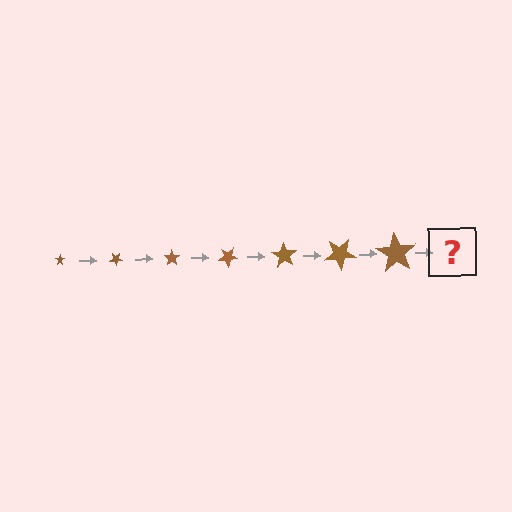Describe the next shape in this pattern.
It should be a star, larger than the previous one and rotated 245 degrees from the start.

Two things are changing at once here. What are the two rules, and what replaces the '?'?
The two rules are that the star grows larger each step and it rotates 35 degrees each step. The '?' should be a star, larger than the previous one and rotated 245 degrees from the start.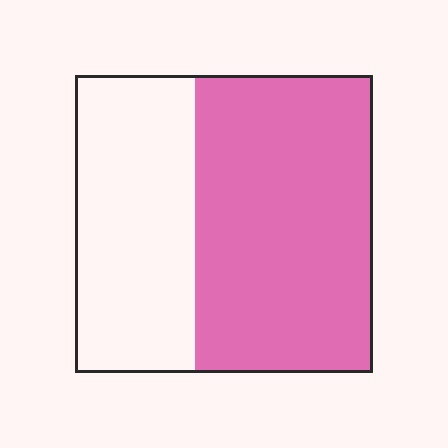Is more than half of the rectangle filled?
Yes.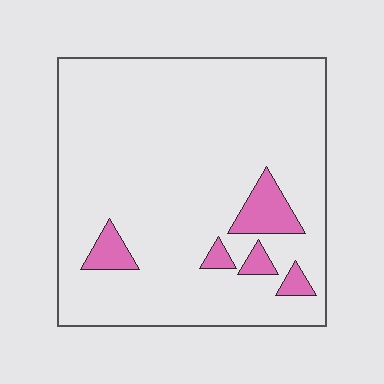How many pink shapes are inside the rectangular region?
5.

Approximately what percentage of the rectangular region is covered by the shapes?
Approximately 10%.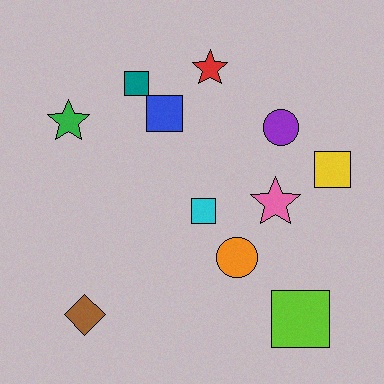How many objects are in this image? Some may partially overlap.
There are 11 objects.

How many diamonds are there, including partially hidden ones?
There is 1 diamond.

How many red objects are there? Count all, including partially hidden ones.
There is 1 red object.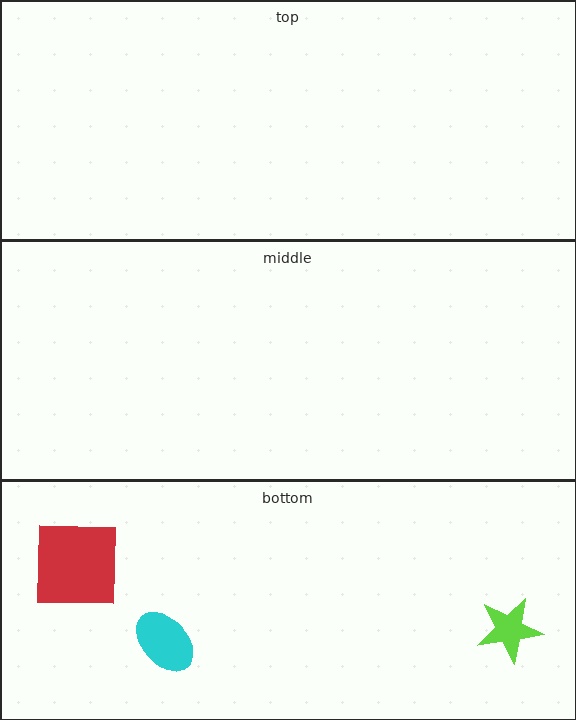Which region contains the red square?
The bottom region.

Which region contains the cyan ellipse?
The bottom region.